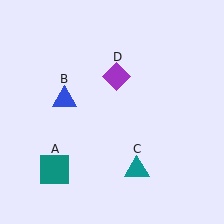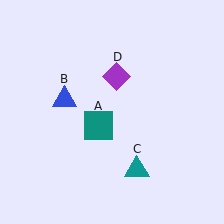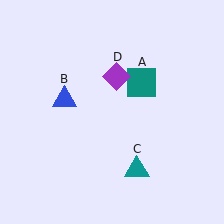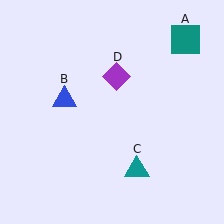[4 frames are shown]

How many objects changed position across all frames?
1 object changed position: teal square (object A).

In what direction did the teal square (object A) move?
The teal square (object A) moved up and to the right.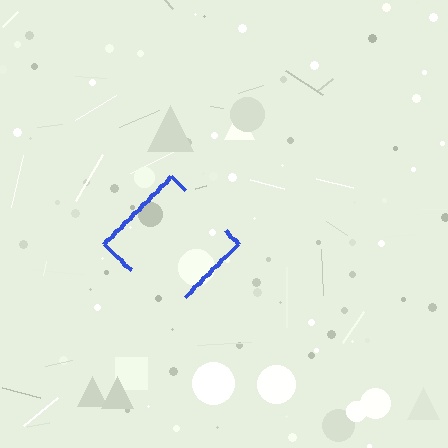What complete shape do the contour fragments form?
The contour fragments form a diamond.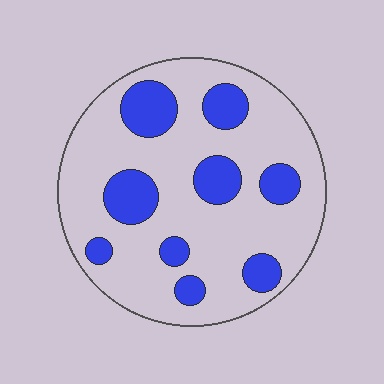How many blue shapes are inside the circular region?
9.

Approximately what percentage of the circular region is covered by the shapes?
Approximately 25%.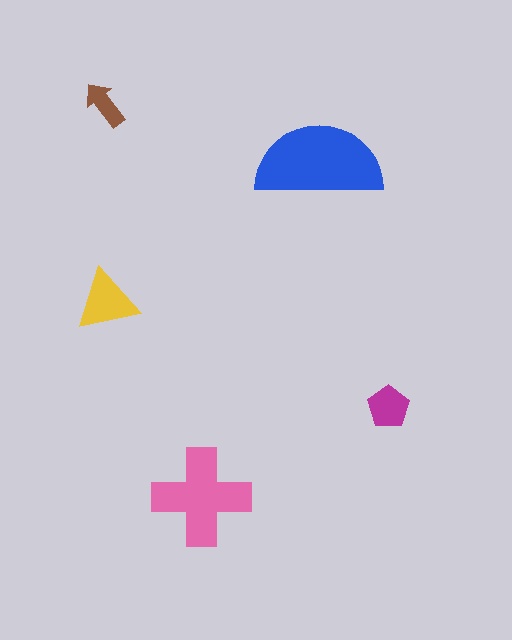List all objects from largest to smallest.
The blue semicircle, the pink cross, the yellow triangle, the magenta pentagon, the brown arrow.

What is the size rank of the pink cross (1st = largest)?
2nd.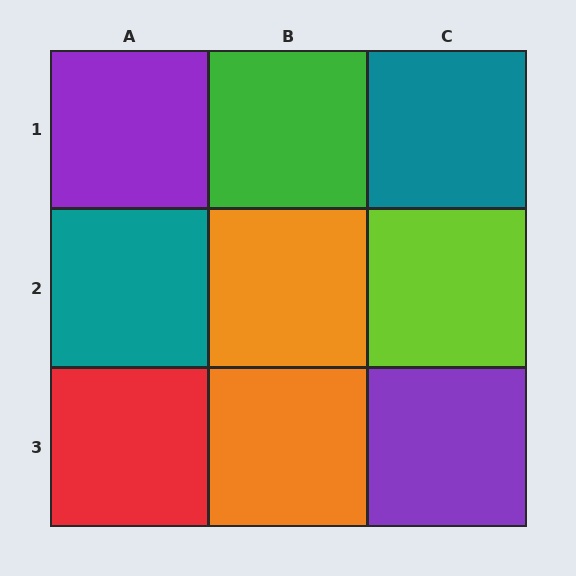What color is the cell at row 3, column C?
Purple.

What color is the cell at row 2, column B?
Orange.